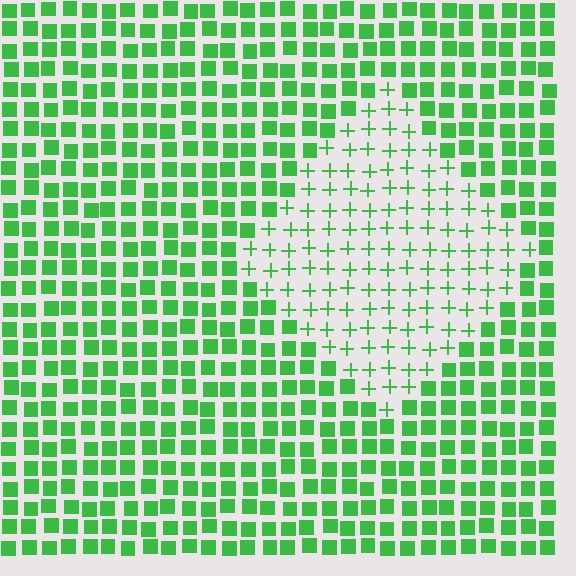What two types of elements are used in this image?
The image uses plus signs inside the diamond region and squares outside it.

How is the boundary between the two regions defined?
The boundary is defined by a change in element shape: plus signs inside vs. squares outside. All elements share the same color and spacing.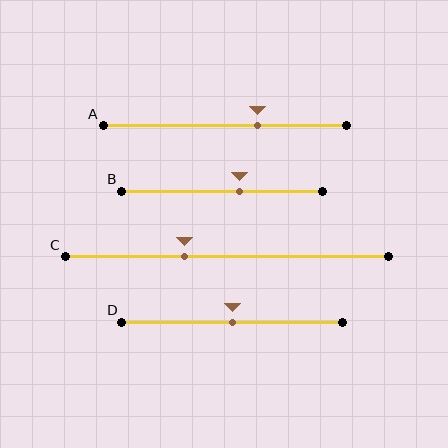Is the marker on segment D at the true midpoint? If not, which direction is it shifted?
Yes, the marker on segment D is at the true midpoint.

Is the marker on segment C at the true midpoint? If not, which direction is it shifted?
No, the marker on segment C is shifted to the left by about 13% of the segment length.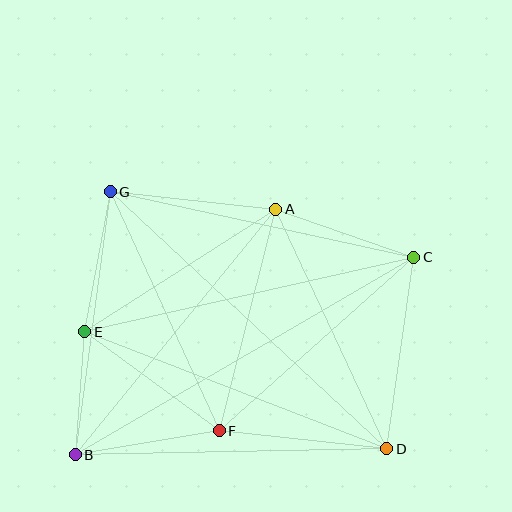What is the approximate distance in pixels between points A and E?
The distance between A and E is approximately 227 pixels.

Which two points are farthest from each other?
Points B and C are farthest from each other.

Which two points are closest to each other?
Points B and E are closest to each other.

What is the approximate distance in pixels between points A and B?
The distance between A and B is approximately 317 pixels.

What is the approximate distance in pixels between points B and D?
The distance between B and D is approximately 311 pixels.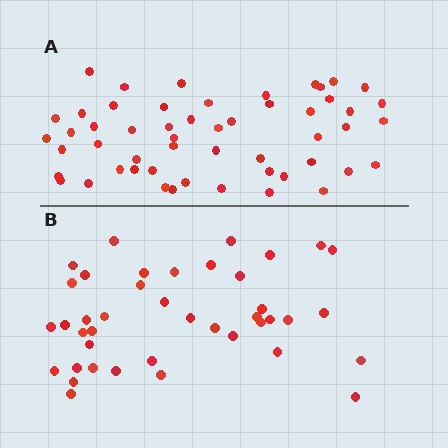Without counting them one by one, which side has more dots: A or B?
Region A (the top region) has more dots.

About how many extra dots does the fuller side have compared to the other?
Region A has roughly 12 or so more dots than region B.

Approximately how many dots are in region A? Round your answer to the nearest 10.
About 50 dots. (The exact count is 53, which rounds to 50.)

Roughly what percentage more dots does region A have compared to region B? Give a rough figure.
About 30% more.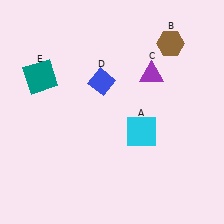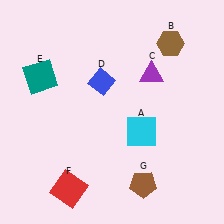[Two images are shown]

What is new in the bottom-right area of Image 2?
A brown pentagon (G) was added in the bottom-right area of Image 2.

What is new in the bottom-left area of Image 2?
A red square (F) was added in the bottom-left area of Image 2.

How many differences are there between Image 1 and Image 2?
There are 2 differences between the two images.